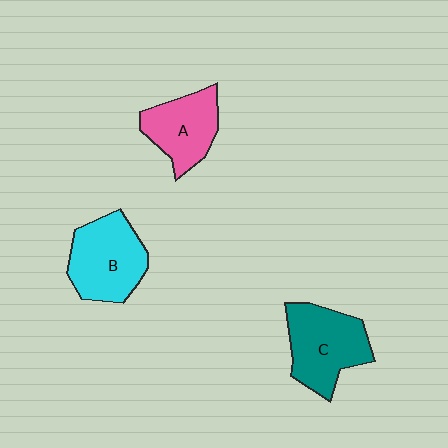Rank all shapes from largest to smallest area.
From largest to smallest: C (teal), B (cyan), A (pink).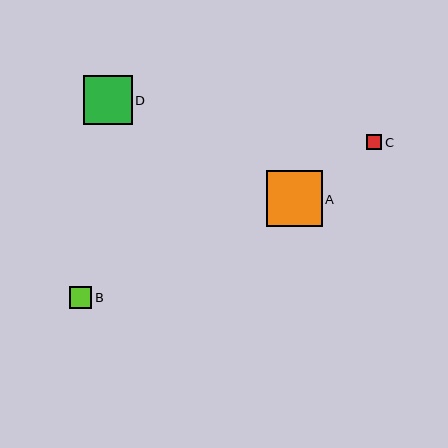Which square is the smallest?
Square C is the smallest with a size of approximately 15 pixels.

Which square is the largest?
Square A is the largest with a size of approximately 56 pixels.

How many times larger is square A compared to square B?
Square A is approximately 2.6 times the size of square B.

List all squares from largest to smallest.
From largest to smallest: A, D, B, C.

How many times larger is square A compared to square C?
Square A is approximately 3.7 times the size of square C.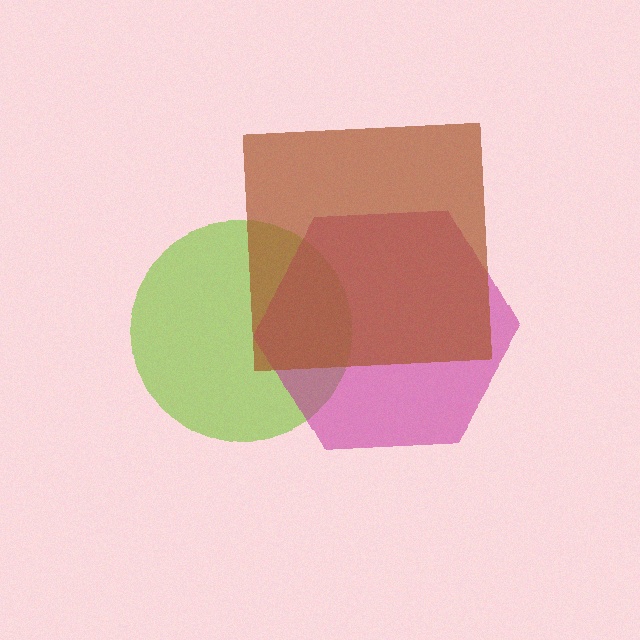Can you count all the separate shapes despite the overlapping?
Yes, there are 3 separate shapes.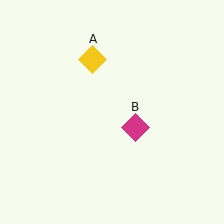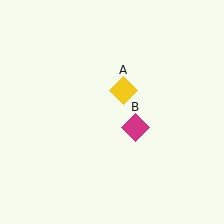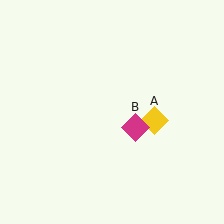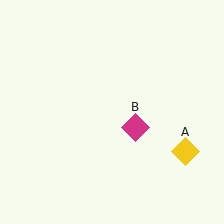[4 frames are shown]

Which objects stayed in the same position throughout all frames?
Magenta diamond (object B) remained stationary.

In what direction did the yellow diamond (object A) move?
The yellow diamond (object A) moved down and to the right.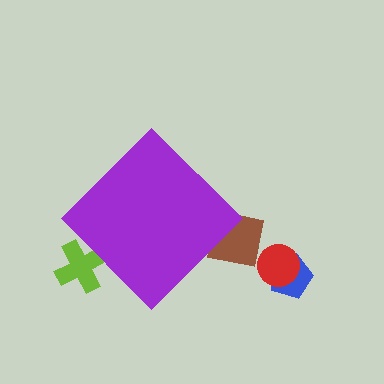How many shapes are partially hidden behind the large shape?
2 shapes are partially hidden.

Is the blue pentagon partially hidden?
No, the blue pentagon is fully visible.